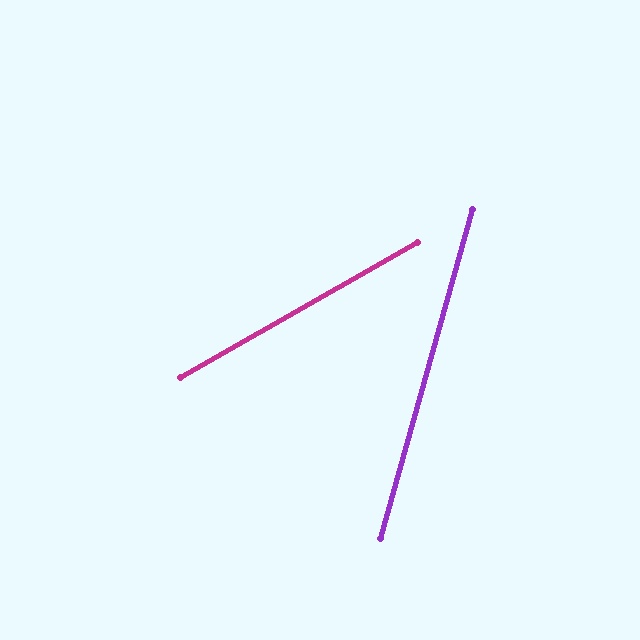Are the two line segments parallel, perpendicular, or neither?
Neither parallel nor perpendicular — they differ by about 45°.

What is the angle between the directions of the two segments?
Approximately 45 degrees.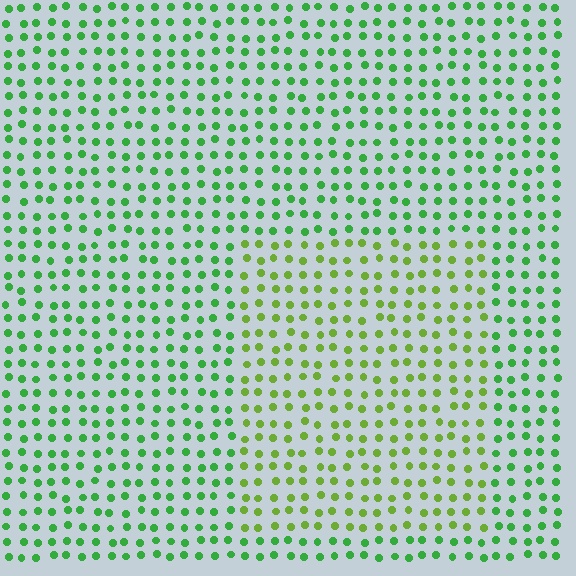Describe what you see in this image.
The image is filled with small green elements in a uniform arrangement. A rectangle-shaped region is visible where the elements are tinted to a slightly different hue, forming a subtle color boundary.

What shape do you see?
I see a rectangle.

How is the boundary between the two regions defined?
The boundary is defined purely by a slight shift in hue (about 32 degrees). Spacing, size, and orientation are identical on both sides.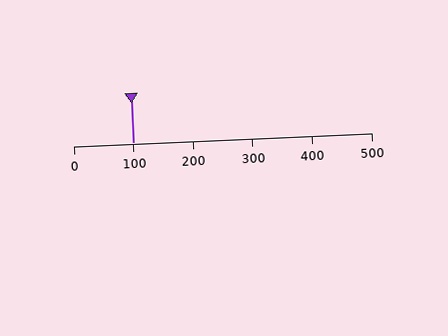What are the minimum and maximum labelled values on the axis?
The axis runs from 0 to 500.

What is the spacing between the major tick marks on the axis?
The major ticks are spaced 100 apart.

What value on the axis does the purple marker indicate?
The marker indicates approximately 100.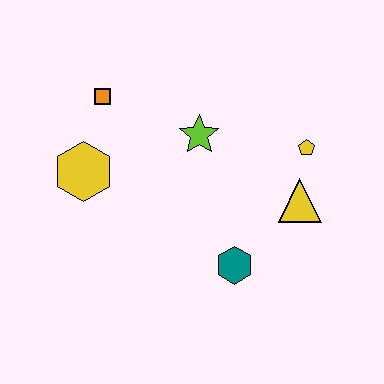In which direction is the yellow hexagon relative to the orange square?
The yellow hexagon is below the orange square.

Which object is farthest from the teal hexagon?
The orange square is farthest from the teal hexagon.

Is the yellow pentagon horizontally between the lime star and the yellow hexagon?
No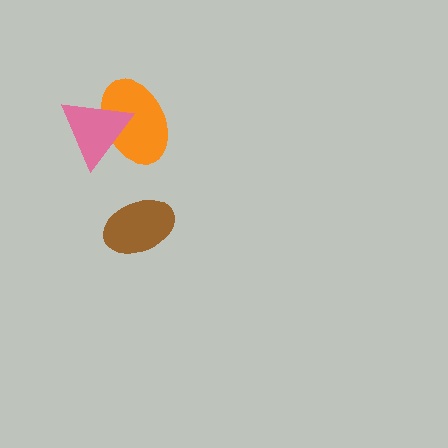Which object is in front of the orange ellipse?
The pink triangle is in front of the orange ellipse.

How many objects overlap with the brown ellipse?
0 objects overlap with the brown ellipse.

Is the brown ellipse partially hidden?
No, no other shape covers it.